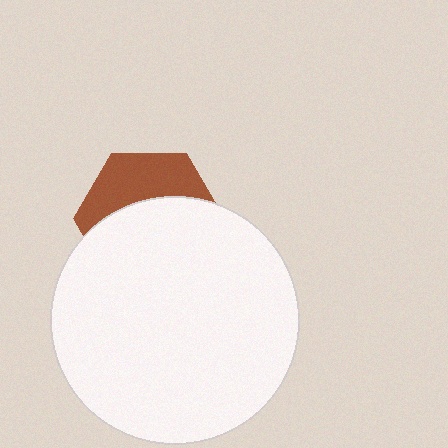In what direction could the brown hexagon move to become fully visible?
The brown hexagon could move up. That would shift it out from behind the white circle entirely.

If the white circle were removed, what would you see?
You would see the complete brown hexagon.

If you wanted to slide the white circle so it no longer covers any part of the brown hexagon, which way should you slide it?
Slide it down — that is the most direct way to separate the two shapes.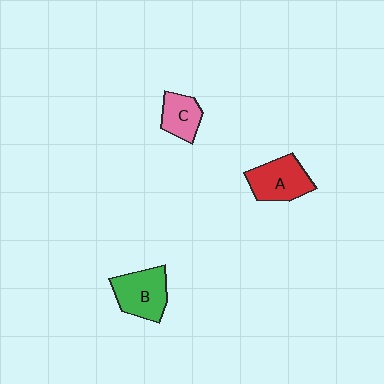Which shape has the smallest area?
Shape C (pink).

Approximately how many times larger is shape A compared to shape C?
Approximately 1.4 times.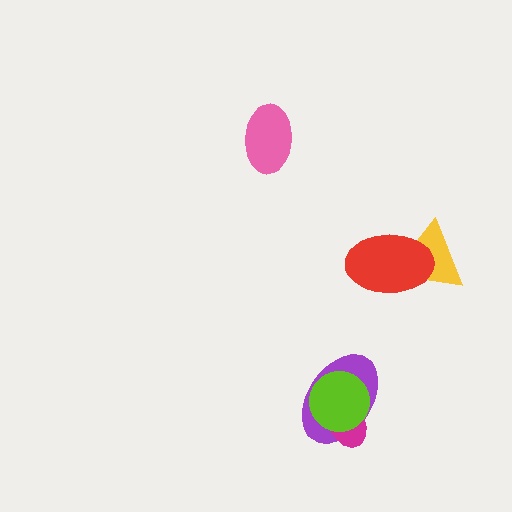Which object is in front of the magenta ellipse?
The lime circle is in front of the magenta ellipse.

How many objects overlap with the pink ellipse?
0 objects overlap with the pink ellipse.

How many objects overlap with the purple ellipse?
2 objects overlap with the purple ellipse.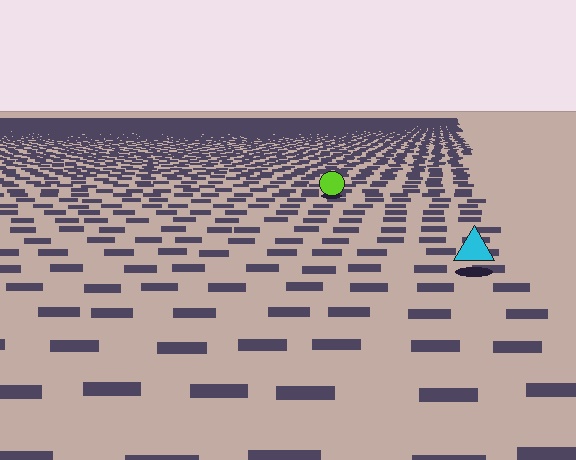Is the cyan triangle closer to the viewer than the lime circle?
Yes. The cyan triangle is closer — you can tell from the texture gradient: the ground texture is coarser near it.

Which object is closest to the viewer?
The cyan triangle is closest. The texture marks near it are larger and more spread out.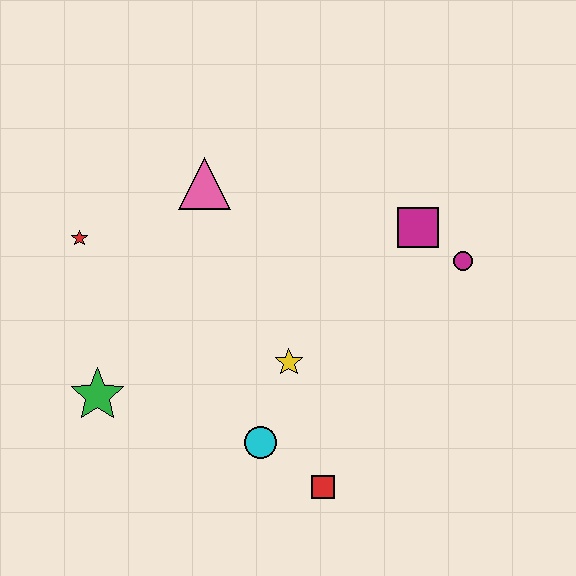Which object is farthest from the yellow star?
The red star is farthest from the yellow star.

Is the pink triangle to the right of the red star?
Yes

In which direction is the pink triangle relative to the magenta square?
The pink triangle is to the left of the magenta square.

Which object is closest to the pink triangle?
The red star is closest to the pink triangle.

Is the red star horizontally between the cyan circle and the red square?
No